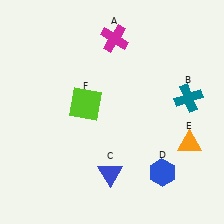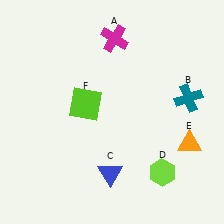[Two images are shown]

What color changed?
The hexagon (D) changed from blue in Image 1 to lime in Image 2.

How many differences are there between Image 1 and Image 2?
There is 1 difference between the two images.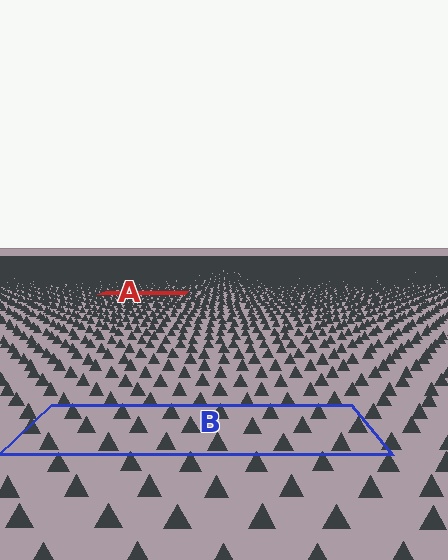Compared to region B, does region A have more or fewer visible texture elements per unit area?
Region A has more texture elements per unit area — they are packed more densely because it is farther away.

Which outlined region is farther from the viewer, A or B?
Region A is farther from the viewer — the texture elements inside it appear smaller and more densely packed.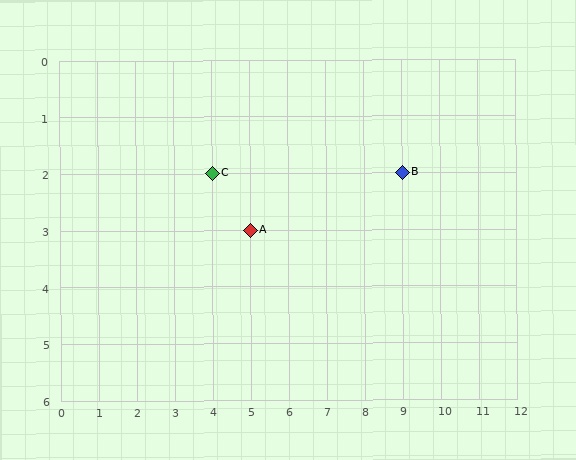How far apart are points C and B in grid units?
Points C and B are 5 columns apart.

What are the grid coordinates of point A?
Point A is at grid coordinates (5, 3).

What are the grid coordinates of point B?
Point B is at grid coordinates (9, 2).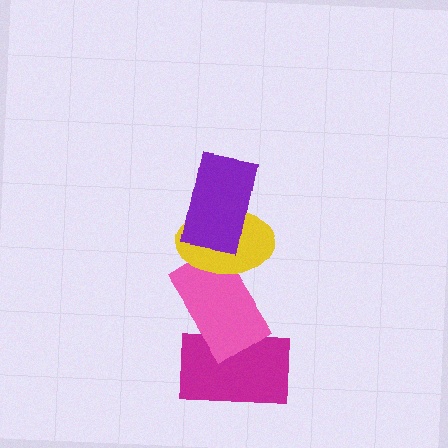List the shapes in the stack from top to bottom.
From top to bottom: the purple rectangle, the yellow ellipse, the pink rectangle, the magenta rectangle.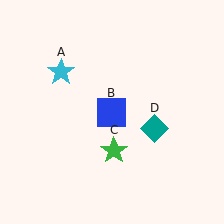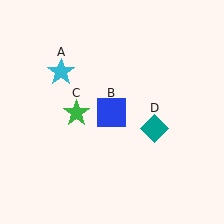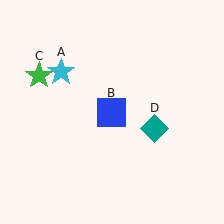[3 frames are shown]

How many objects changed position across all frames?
1 object changed position: green star (object C).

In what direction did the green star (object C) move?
The green star (object C) moved up and to the left.